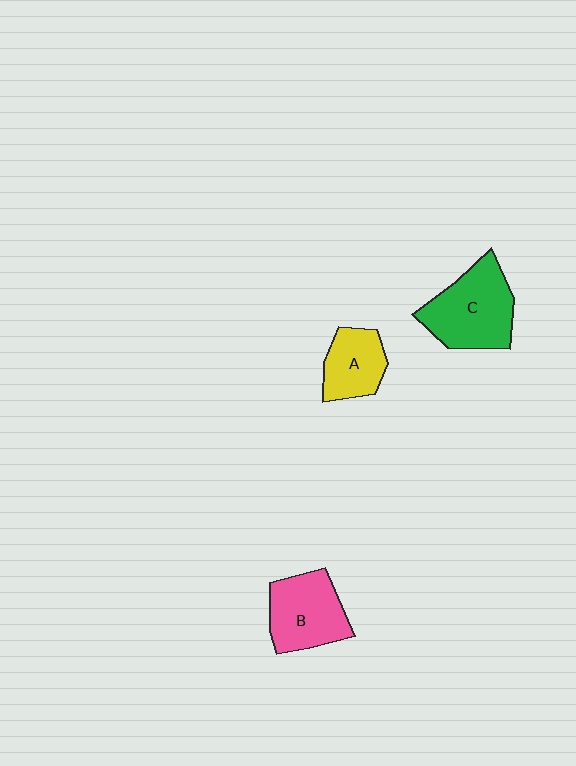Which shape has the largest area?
Shape C (green).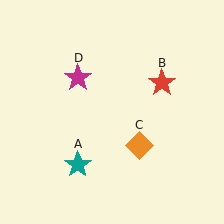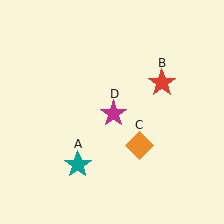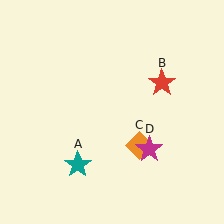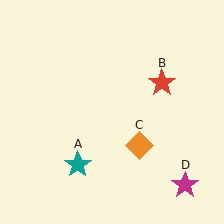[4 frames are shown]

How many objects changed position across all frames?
1 object changed position: magenta star (object D).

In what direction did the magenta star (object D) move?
The magenta star (object D) moved down and to the right.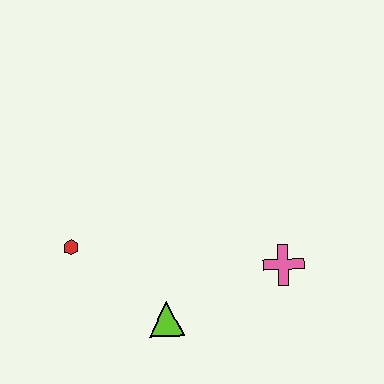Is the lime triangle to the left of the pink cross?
Yes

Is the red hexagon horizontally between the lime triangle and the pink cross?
No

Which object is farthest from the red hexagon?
The pink cross is farthest from the red hexagon.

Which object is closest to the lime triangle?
The red hexagon is closest to the lime triangle.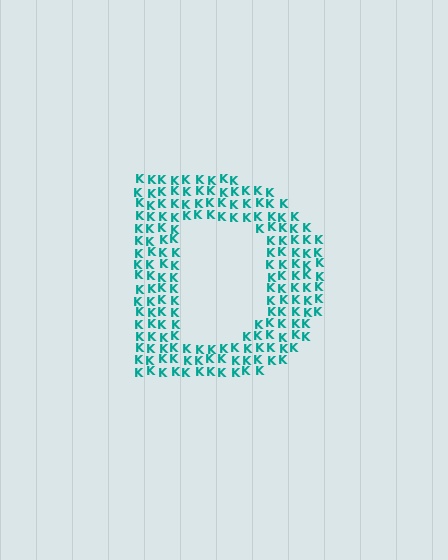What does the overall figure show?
The overall figure shows the letter D.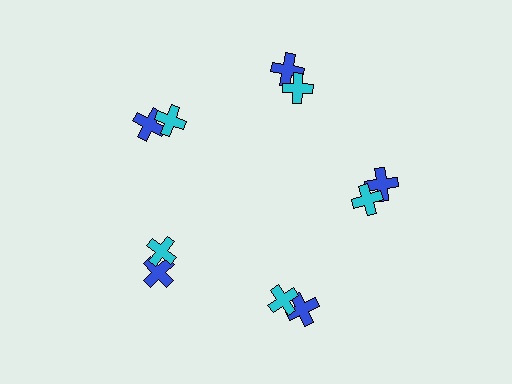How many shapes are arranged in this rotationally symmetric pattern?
There are 10 shapes, arranged in 5 groups of 2.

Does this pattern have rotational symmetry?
Yes, this pattern has 5-fold rotational symmetry. It looks the same after rotating 72 degrees around the center.